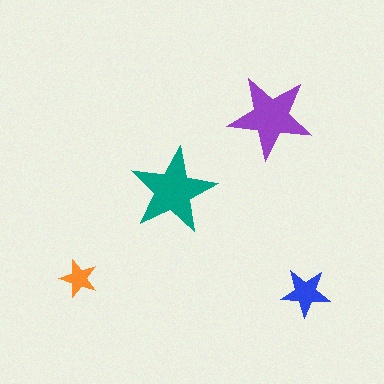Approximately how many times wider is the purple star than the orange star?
About 2 times wider.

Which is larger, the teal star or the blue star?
The teal one.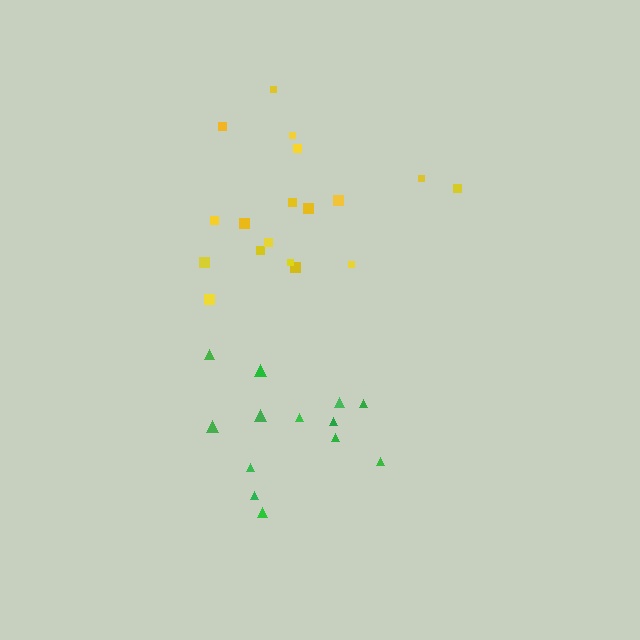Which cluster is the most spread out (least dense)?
Yellow.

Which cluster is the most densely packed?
Green.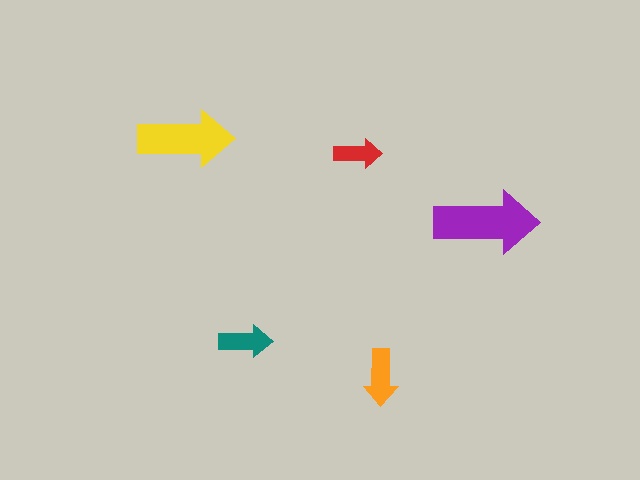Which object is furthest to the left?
The yellow arrow is leftmost.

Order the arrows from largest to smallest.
the purple one, the yellow one, the orange one, the teal one, the red one.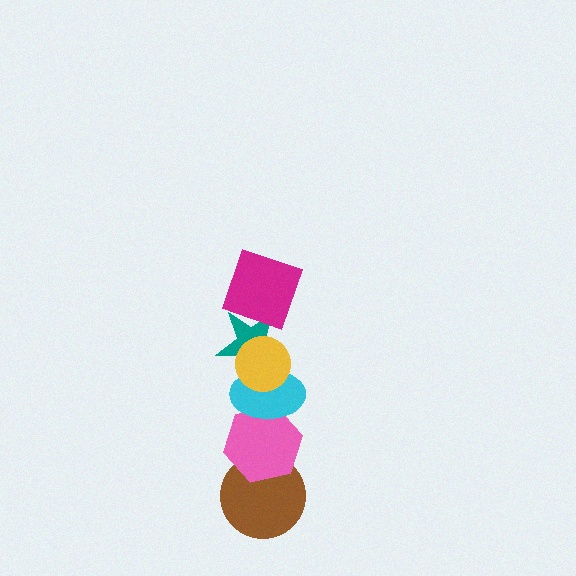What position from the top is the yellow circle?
The yellow circle is 2nd from the top.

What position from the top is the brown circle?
The brown circle is 6th from the top.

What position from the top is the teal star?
The teal star is 3rd from the top.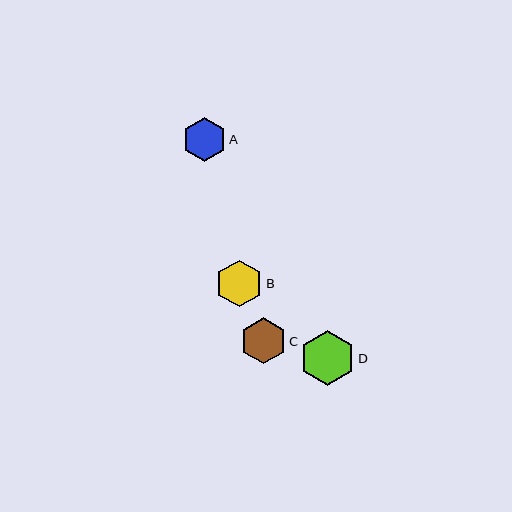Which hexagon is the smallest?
Hexagon A is the smallest with a size of approximately 44 pixels.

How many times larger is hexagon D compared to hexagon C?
Hexagon D is approximately 1.2 times the size of hexagon C.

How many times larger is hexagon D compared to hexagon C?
Hexagon D is approximately 1.2 times the size of hexagon C.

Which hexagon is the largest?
Hexagon D is the largest with a size of approximately 55 pixels.